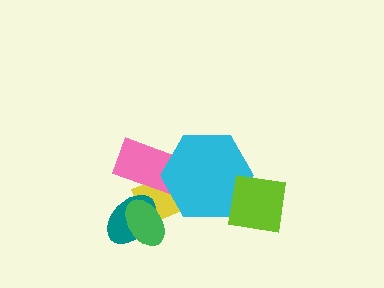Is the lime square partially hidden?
No, no other shape covers it.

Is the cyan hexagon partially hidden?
Yes, it is partially covered by another shape.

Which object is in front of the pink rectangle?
The cyan hexagon is in front of the pink rectangle.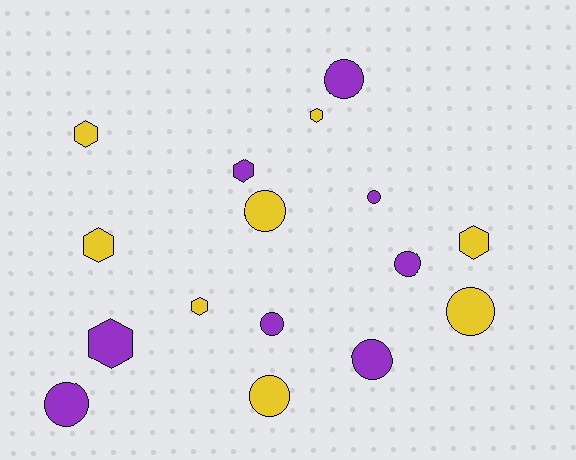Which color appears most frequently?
Purple, with 8 objects.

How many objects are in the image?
There are 16 objects.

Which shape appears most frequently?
Circle, with 9 objects.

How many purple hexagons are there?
There are 2 purple hexagons.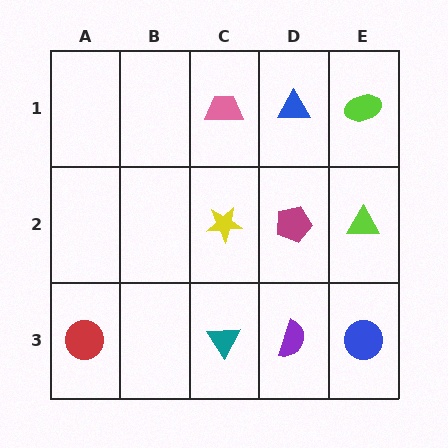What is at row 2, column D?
A magenta pentagon.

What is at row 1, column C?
A pink trapezoid.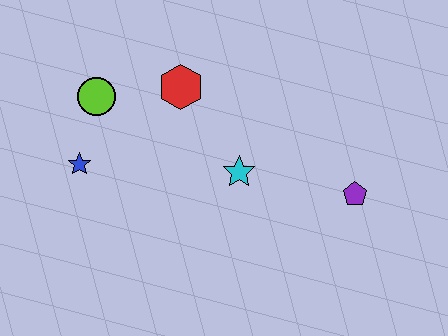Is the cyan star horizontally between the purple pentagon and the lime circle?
Yes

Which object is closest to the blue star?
The lime circle is closest to the blue star.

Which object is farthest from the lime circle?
The purple pentagon is farthest from the lime circle.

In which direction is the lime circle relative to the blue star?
The lime circle is above the blue star.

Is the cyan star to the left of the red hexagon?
No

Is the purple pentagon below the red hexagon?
Yes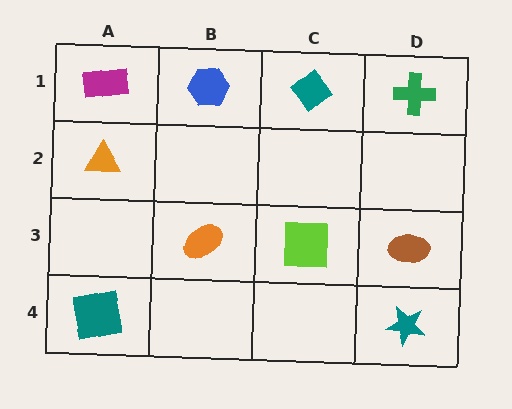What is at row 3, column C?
A lime square.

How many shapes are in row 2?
1 shape.